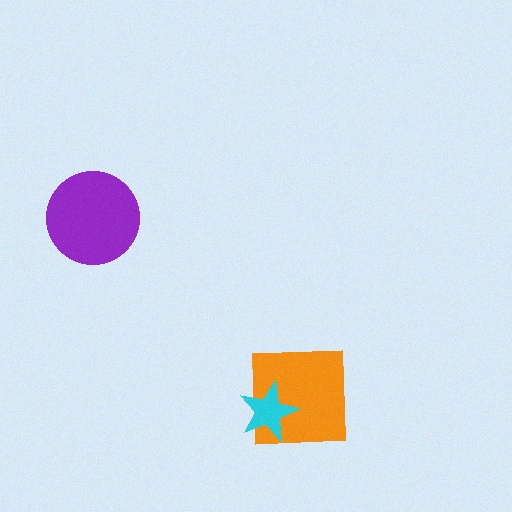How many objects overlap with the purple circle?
0 objects overlap with the purple circle.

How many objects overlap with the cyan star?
1 object overlaps with the cyan star.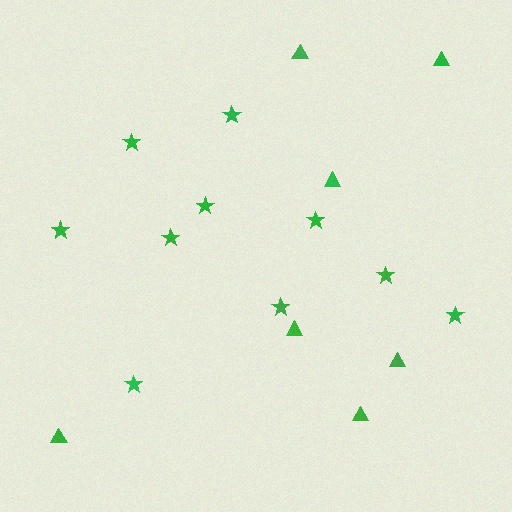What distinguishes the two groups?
There are 2 groups: one group of triangles (7) and one group of stars (10).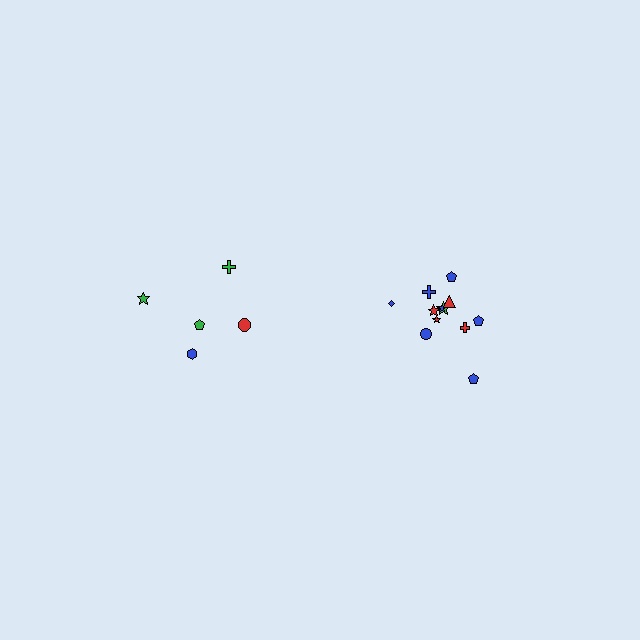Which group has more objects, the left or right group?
The right group.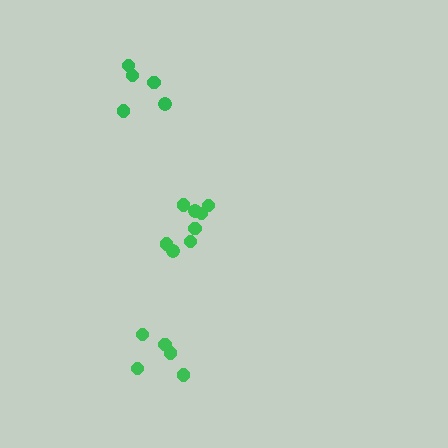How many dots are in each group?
Group 1: 8 dots, Group 2: 5 dots, Group 3: 5 dots (18 total).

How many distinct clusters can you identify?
There are 3 distinct clusters.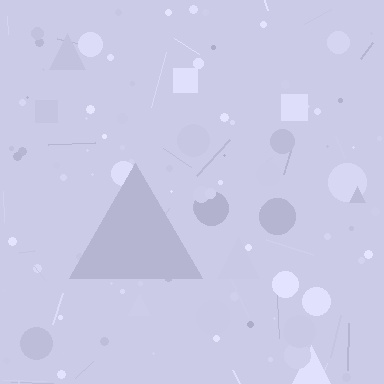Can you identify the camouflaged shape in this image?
The camouflaged shape is a triangle.